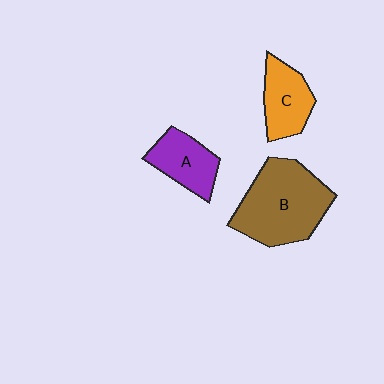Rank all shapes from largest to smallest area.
From largest to smallest: B (brown), C (orange), A (purple).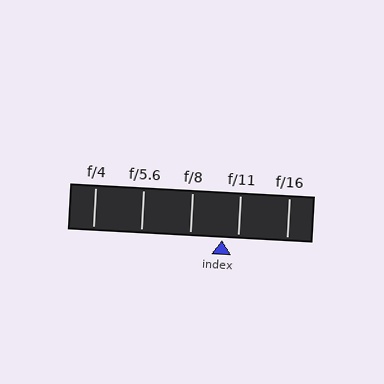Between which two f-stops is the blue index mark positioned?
The index mark is between f/8 and f/11.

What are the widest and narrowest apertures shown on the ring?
The widest aperture shown is f/4 and the narrowest is f/16.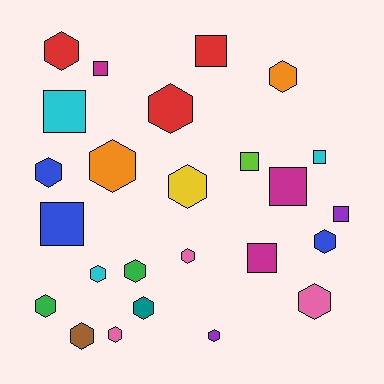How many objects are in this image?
There are 25 objects.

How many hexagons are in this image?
There are 16 hexagons.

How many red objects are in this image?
There are 3 red objects.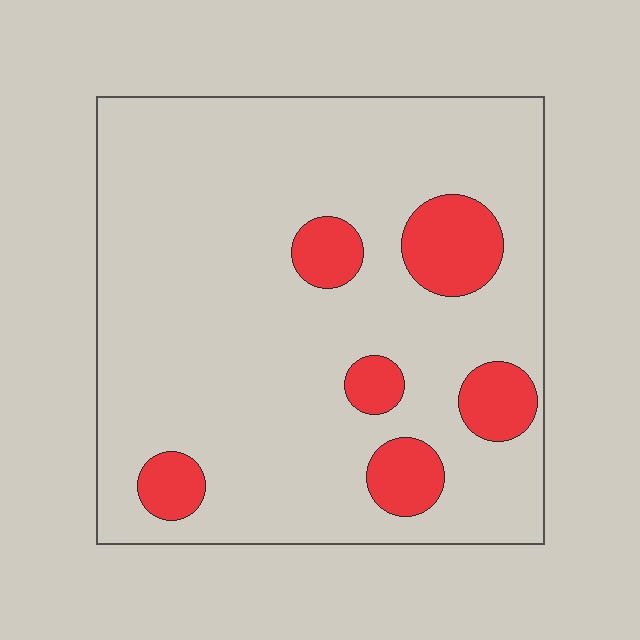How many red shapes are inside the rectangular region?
6.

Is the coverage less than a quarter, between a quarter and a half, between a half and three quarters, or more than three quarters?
Less than a quarter.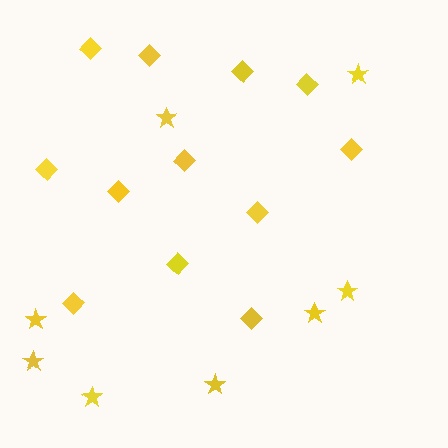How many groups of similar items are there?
There are 2 groups: one group of diamonds (12) and one group of stars (8).